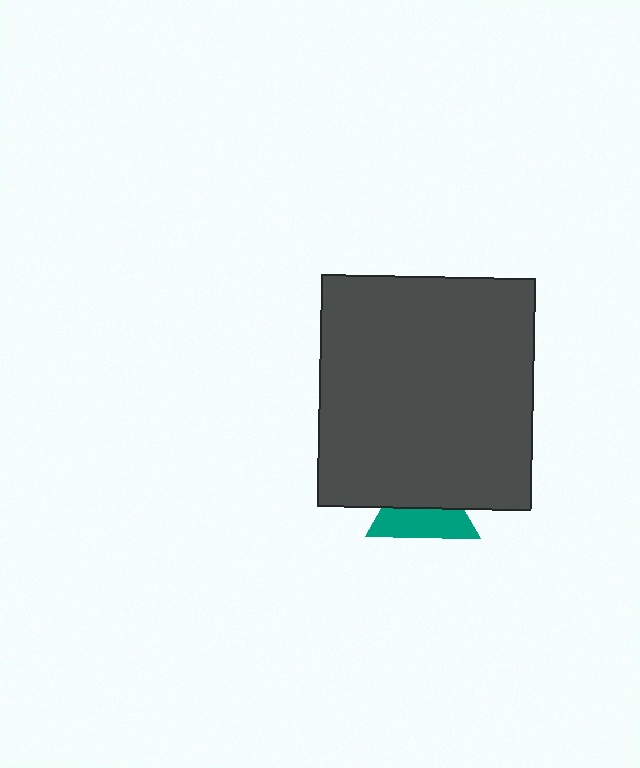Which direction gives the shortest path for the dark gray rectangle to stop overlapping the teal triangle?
Moving up gives the shortest separation.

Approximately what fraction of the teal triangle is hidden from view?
Roughly 52% of the teal triangle is hidden behind the dark gray rectangle.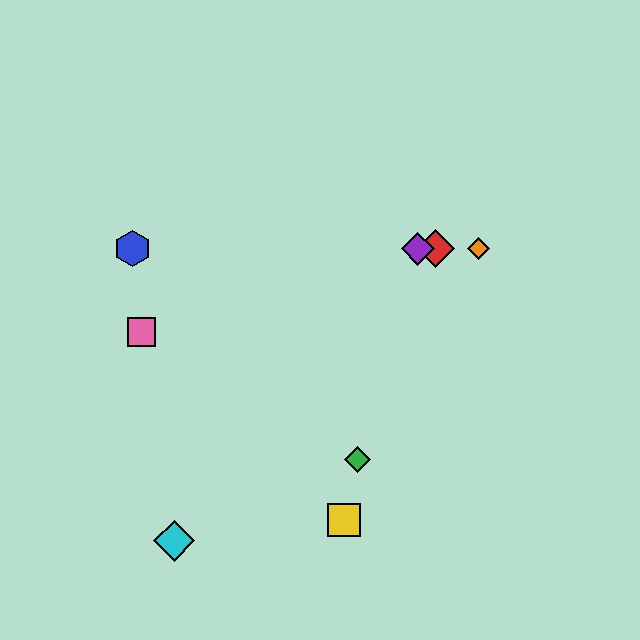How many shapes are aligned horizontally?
4 shapes (the red diamond, the blue hexagon, the purple diamond, the orange diamond) are aligned horizontally.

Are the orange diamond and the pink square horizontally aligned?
No, the orange diamond is at y≈249 and the pink square is at y≈332.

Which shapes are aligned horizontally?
The red diamond, the blue hexagon, the purple diamond, the orange diamond are aligned horizontally.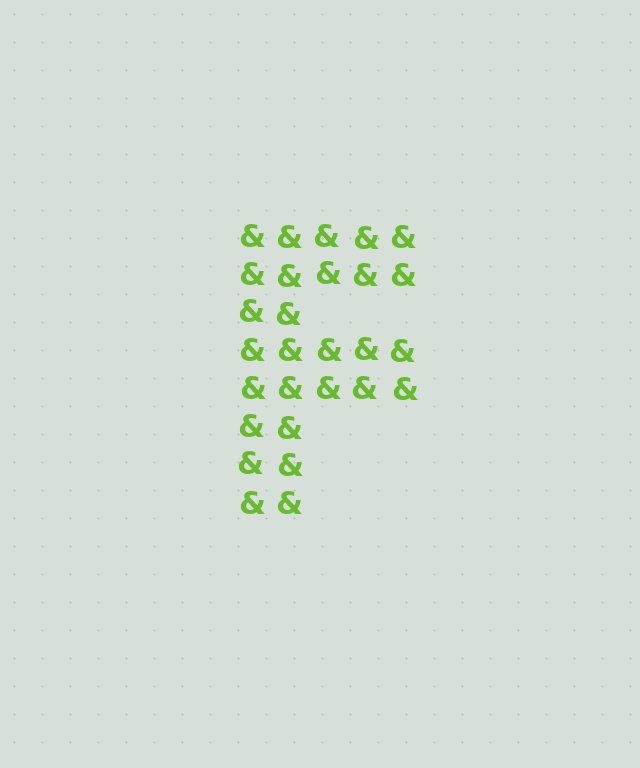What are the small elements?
The small elements are ampersands.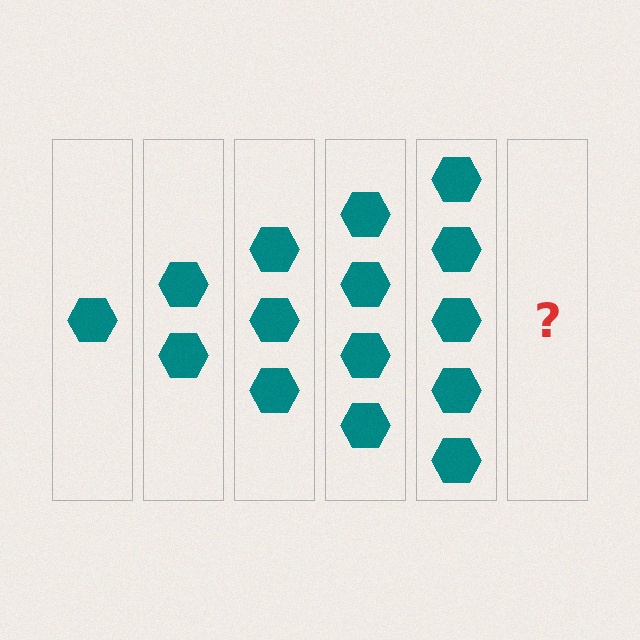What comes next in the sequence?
The next element should be 6 hexagons.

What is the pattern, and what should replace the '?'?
The pattern is that each step adds one more hexagon. The '?' should be 6 hexagons.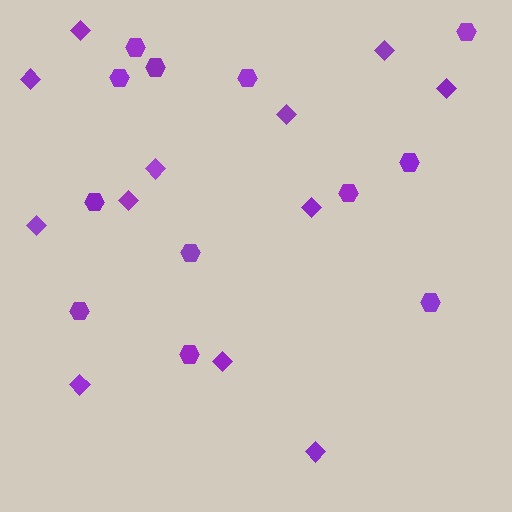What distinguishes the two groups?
There are 2 groups: one group of hexagons (12) and one group of diamonds (12).